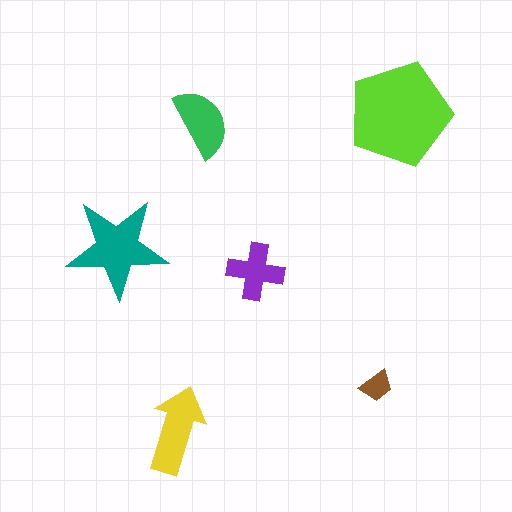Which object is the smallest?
The brown trapezoid.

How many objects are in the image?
There are 6 objects in the image.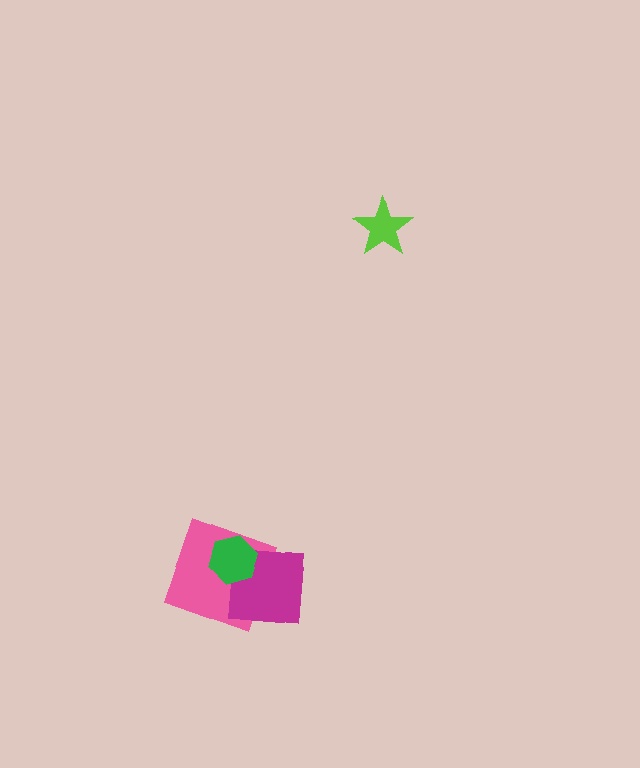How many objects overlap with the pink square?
2 objects overlap with the pink square.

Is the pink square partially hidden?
Yes, it is partially covered by another shape.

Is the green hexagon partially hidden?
No, no other shape covers it.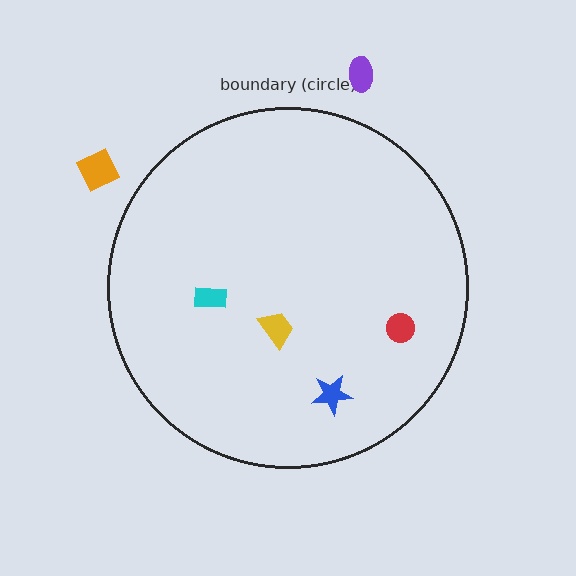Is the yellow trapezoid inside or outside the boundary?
Inside.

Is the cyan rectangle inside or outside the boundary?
Inside.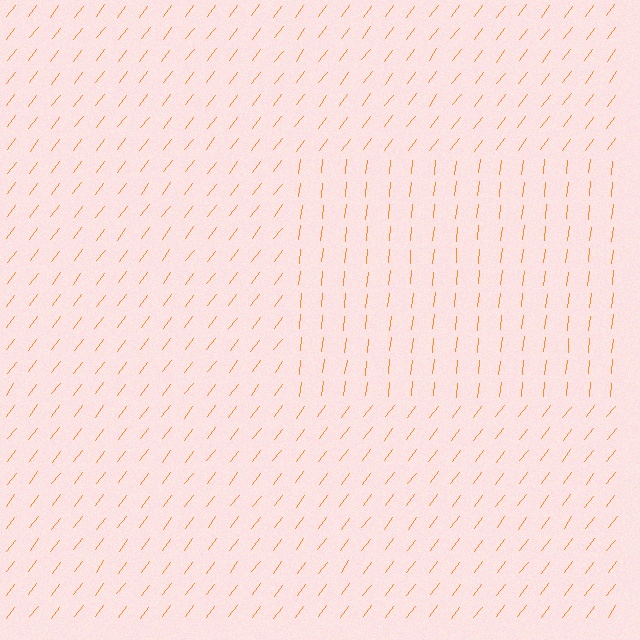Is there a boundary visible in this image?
Yes, there is a texture boundary formed by a change in line orientation.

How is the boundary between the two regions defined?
The boundary is defined purely by a change in line orientation (approximately 31 degrees difference). All lines are the same color and thickness.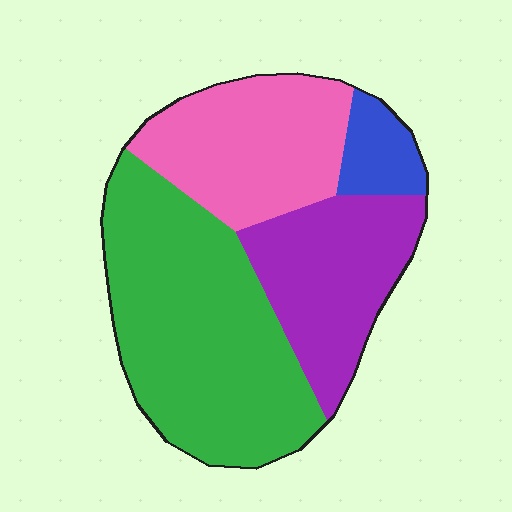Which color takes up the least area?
Blue, at roughly 5%.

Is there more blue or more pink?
Pink.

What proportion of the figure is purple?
Purple covers 24% of the figure.